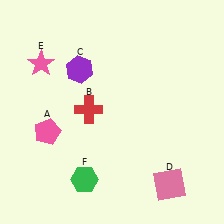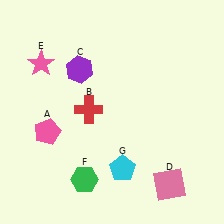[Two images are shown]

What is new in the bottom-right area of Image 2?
A cyan pentagon (G) was added in the bottom-right area of Image 2.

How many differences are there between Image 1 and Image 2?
There is 1 difference between the two images.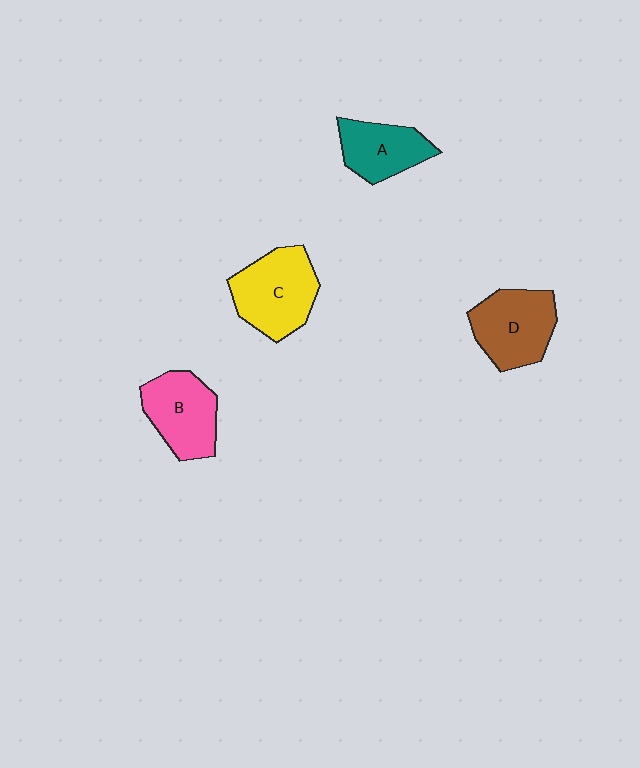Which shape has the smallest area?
Shape A (teal).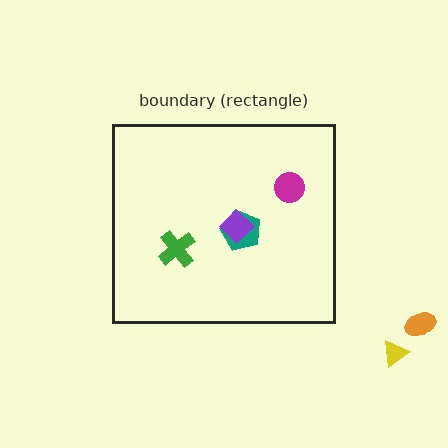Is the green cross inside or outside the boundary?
Inside.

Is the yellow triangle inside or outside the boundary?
Outside.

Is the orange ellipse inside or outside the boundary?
Outside.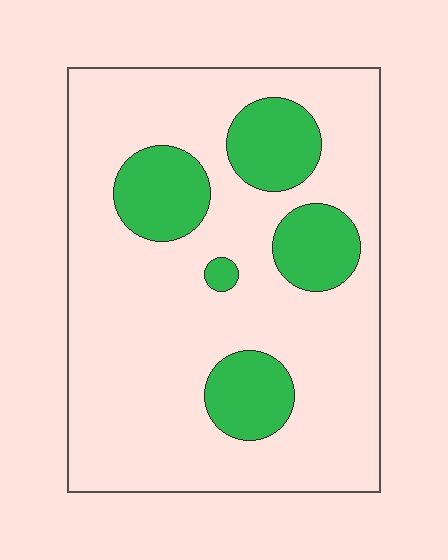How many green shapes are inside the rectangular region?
5.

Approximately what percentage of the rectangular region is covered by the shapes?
Approximately 20%.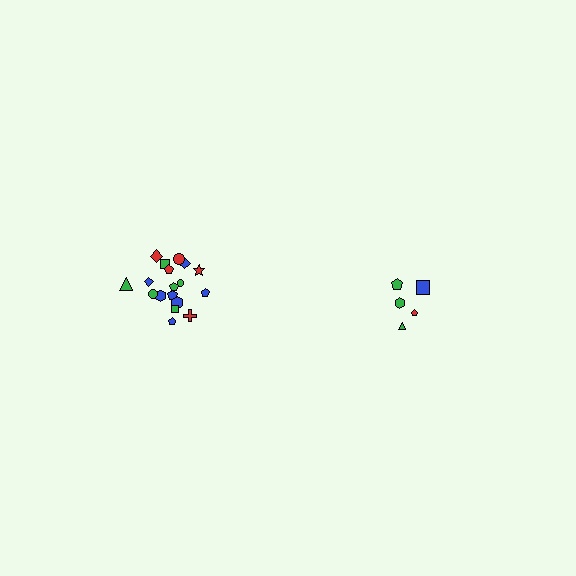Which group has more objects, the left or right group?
The left group.